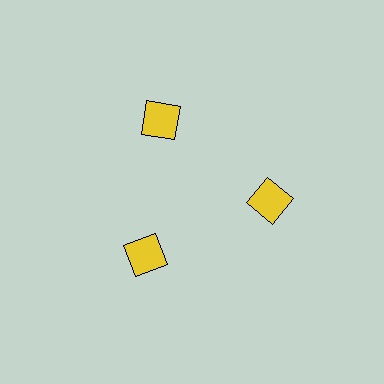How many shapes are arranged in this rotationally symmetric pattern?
There are 3 shapes, arranged in 3 groups of 1.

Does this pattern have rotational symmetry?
Yes, this pattern has 3-fold rotational symmetry. It looks the same after rotating 120 degrees around the center.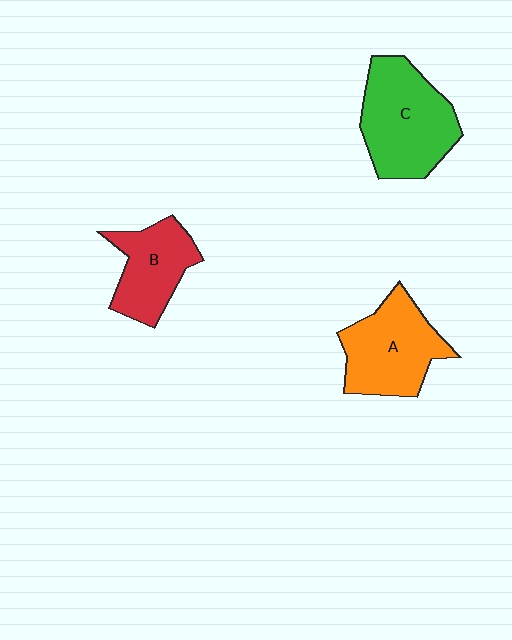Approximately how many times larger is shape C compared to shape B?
Approximately 1.5 times.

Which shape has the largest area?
Shape C (green).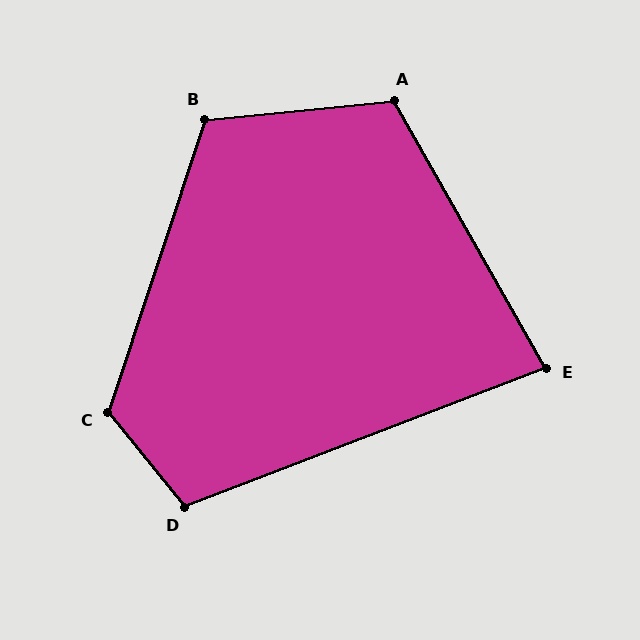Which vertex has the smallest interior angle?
E, at approximately 82 degrees.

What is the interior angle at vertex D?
Approximately 108 degrees (obtuse).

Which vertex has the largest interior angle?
C, at approximately 123 degrees.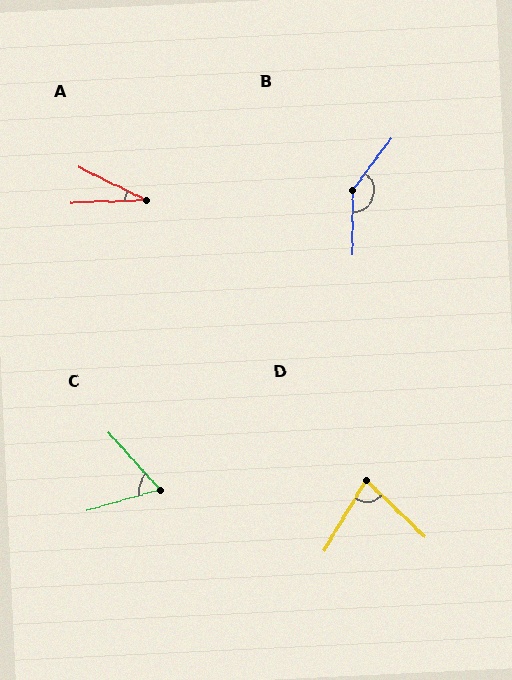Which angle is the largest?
B, at approximately 144 degrees.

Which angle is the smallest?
A, at approximately 27 degrees.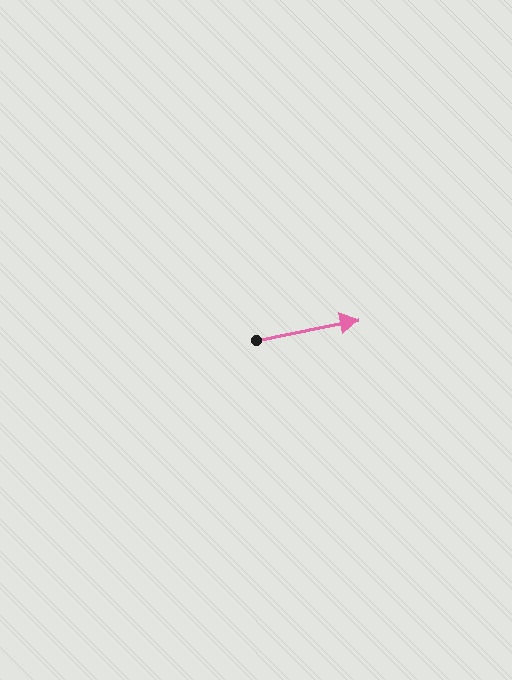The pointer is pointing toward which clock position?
Roughly 3 o'clock.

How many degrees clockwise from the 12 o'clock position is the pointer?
Approximately 79 degrees.